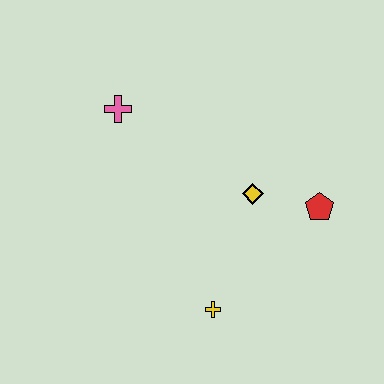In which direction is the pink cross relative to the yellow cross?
The pink cross is above the yellow cross.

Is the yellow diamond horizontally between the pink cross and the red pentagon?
Yes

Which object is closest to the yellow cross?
The yellow diamond is closest to the yellow cross.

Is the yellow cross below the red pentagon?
Yes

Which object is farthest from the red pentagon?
The pink cross is farthest from the red pentagon.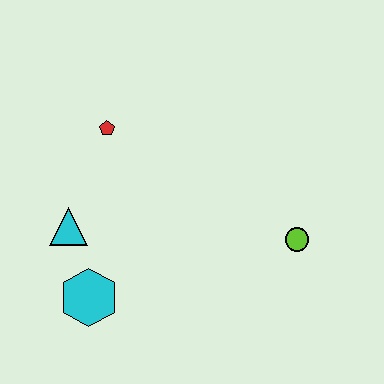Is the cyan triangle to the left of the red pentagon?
Yes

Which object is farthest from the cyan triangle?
The lime circle is farthest from the cyan triangle.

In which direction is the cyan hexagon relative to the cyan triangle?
The cyan hexagon is below the cyan triangle.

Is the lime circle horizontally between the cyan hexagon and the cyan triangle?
No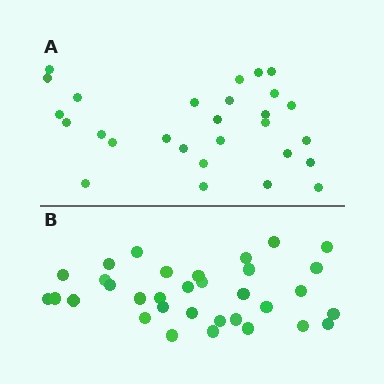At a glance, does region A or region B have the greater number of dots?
Region B (the bottom region) has more dots.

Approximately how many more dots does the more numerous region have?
Region B has about 5 more dots than region A.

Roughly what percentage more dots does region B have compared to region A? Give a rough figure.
About 20% more.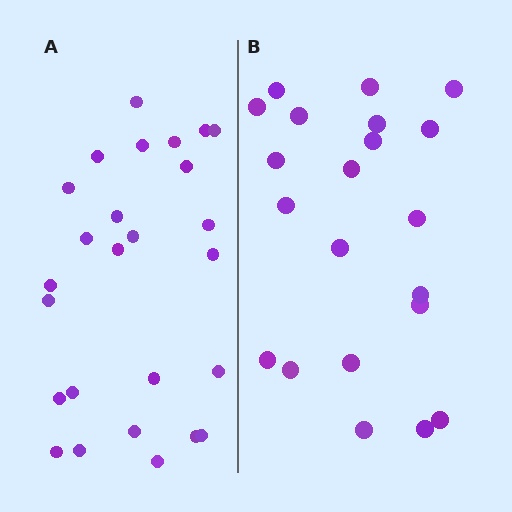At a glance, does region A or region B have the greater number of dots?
Region A (the left region) has more dots.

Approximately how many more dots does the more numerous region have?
Region A has about 5 more dots than region B.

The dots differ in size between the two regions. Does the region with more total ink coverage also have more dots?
No. Region B has more total ink coverage because its dots are larger, but region A actually contains more individual dots. Total area can be misleading — the number of items is what matters here.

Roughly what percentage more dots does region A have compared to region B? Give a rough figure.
About 25% more.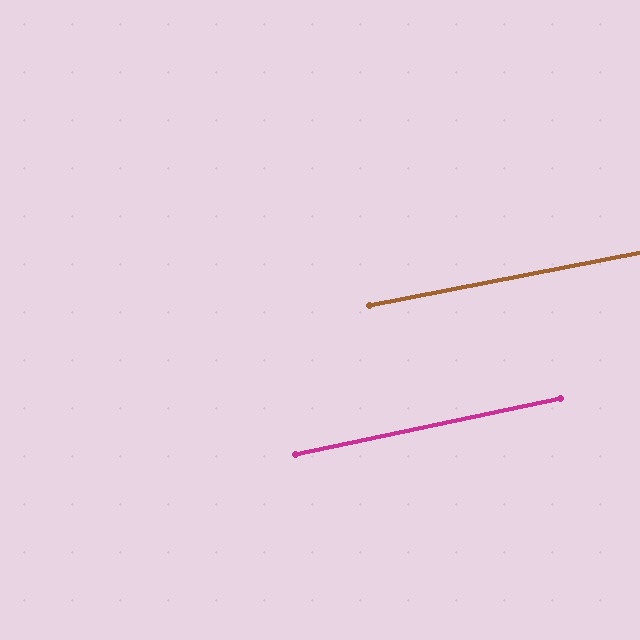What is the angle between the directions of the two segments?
Approximately 1 degree.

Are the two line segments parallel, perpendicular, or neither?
Parallel — their directions differ by only 0.8°.